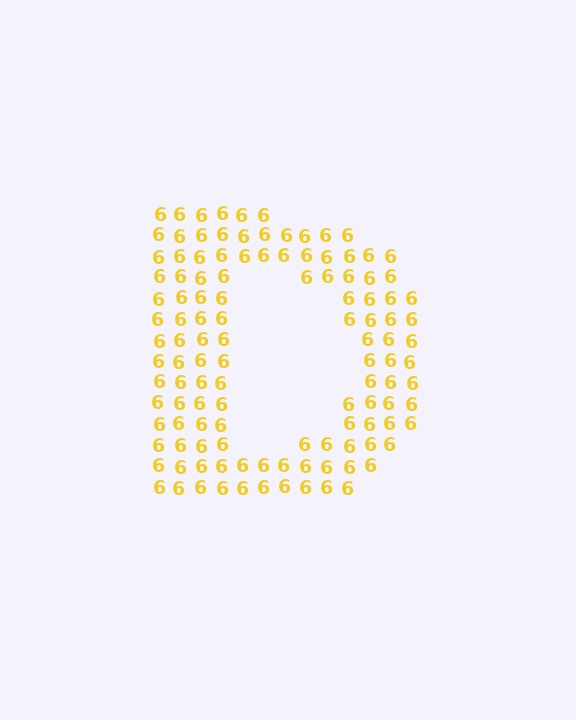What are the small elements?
The small elements are digit 6's.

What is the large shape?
The large shape is the letter D.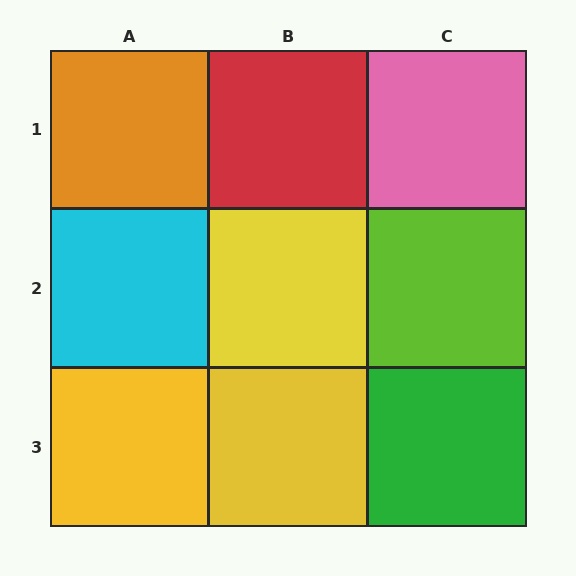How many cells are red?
1 cell is red.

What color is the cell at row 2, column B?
Yellow.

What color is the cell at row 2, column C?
Lime.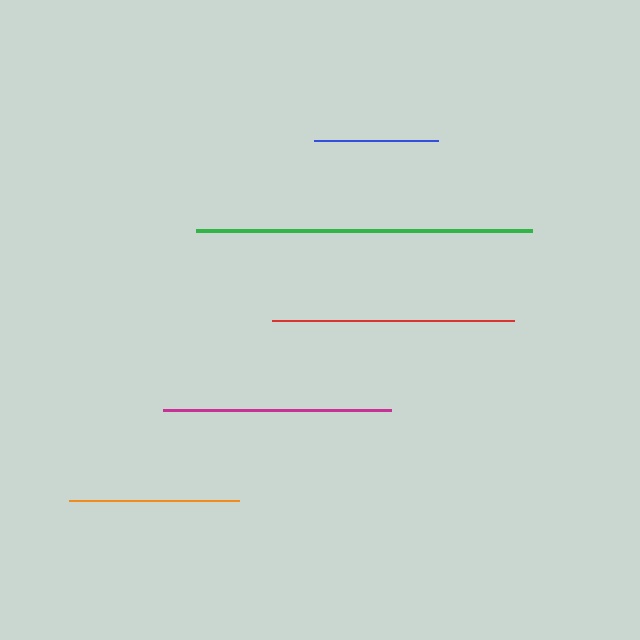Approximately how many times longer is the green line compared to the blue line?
The green line is approximately 2.7 times the length of the blue line.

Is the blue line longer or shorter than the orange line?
The orange line is longer than the blue line.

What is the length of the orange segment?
The orange segment is approximately 170 pixels long.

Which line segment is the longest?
The green line is the longest at approximately 336 pixels.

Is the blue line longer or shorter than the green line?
The green line is longer than the blue line.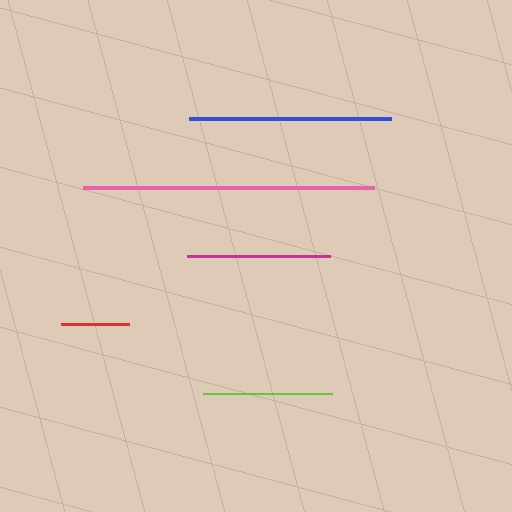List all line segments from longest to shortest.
From longest to shortest: pink, blue, magenta, lime, red.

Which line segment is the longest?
The pink line is the longest at approximately 291 pixels.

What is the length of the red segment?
The red segment is approximately 67 pixels long.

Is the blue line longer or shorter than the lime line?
The blue line is longer than the lime line.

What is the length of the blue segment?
The blue segment is approximately 202 pixels long.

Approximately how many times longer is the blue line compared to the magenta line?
The blue line is approximately 1.4 times the length of the magenta line.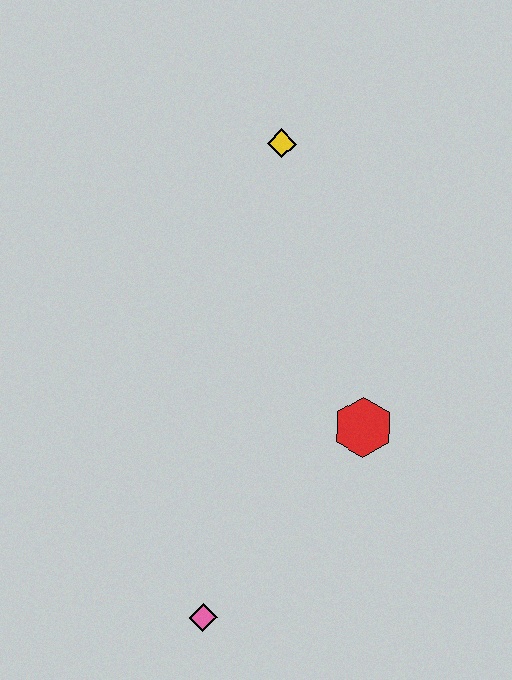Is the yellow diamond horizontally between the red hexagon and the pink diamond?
Yes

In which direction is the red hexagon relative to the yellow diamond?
The red hexagon is below the yellow diamond.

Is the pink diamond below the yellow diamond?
Yes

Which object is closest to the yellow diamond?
The red hexagon is closest to the yellow diamond.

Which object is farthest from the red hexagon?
The yellow diamond is farthest from the red hexagon.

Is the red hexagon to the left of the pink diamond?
No